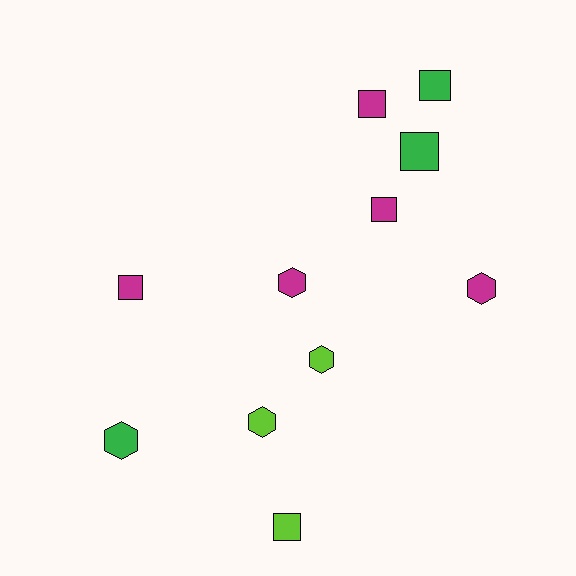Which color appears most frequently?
Magenta, with 5 objects.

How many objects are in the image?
There are 11 objects.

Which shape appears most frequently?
Square, with 6 objects.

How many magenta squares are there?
There are 3 magenta squares.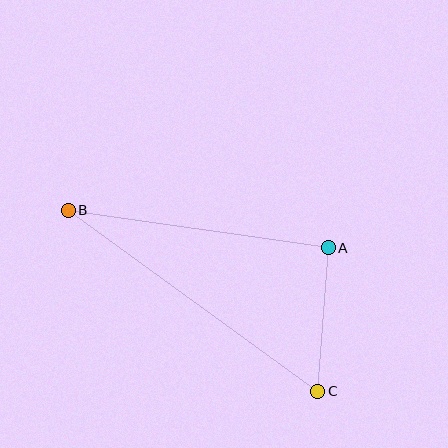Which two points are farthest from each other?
Points B and C are farthest from each other.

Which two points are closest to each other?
Points A and C are closest to each other.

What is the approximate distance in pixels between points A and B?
The distance between A and B is approximately 263 pixels.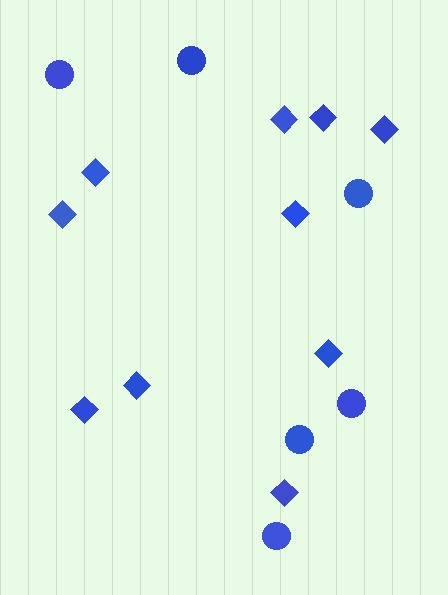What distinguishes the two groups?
There are 2 groups: one group of circles (6) and one group of diamonds (10).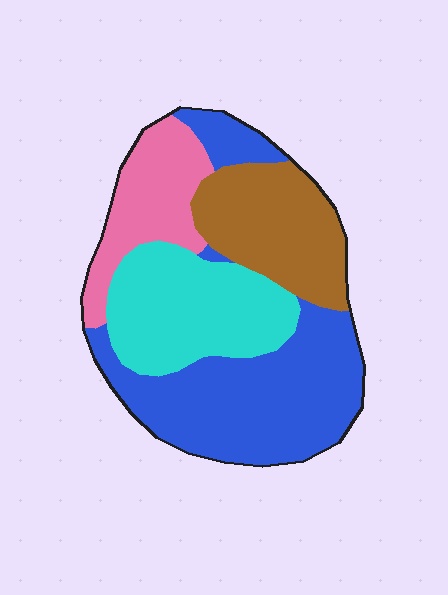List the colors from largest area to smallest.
From largest to smallest: blue, cyan, brown, pink.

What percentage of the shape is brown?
Brown takes up about one fifth (1/5) of the shape.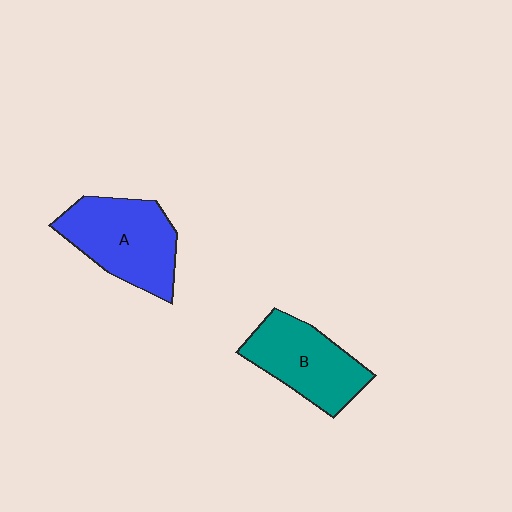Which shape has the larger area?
Shape A (blue).